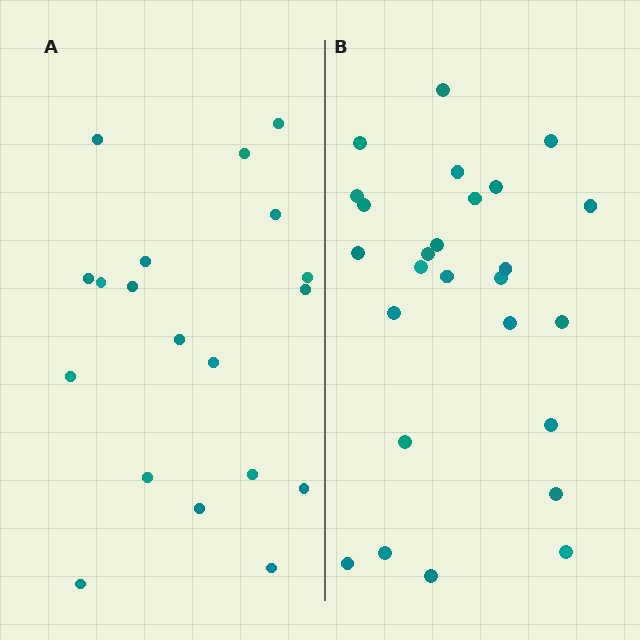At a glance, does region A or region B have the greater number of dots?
Region B (the right region) has more dots.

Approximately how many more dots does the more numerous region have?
Region B has roughly 8 or so more dots than region A.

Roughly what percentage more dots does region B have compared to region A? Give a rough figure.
About 35% more.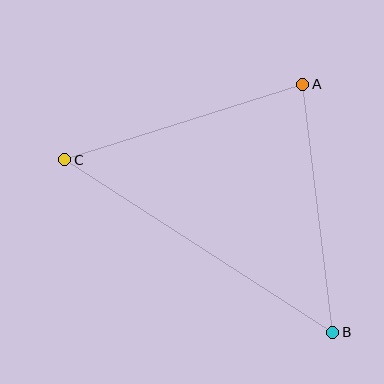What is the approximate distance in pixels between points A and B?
The distance between A and B is approximately 250 pixels.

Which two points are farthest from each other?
Points B and C are farthest from each other.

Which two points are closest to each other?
Points A and C are closest to each other.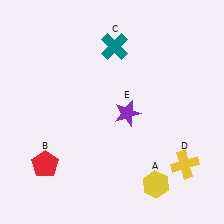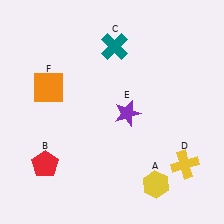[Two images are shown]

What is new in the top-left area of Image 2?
An orange square (F) was added in the top-left area of Image 2.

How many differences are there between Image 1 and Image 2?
There is 1 difference between the two images.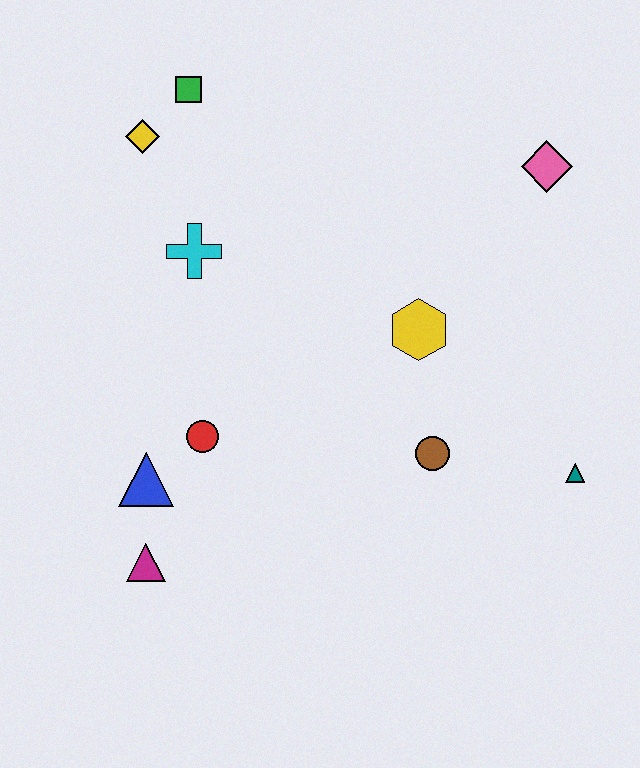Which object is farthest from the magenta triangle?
The pink diamond is farthest from the magenta triangle.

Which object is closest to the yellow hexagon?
The brown circle is closest to the yellow hexagon.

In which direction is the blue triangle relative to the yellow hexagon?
The blue triangle is to the left of the yellow hexagon.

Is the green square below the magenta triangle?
No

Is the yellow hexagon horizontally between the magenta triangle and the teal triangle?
Yes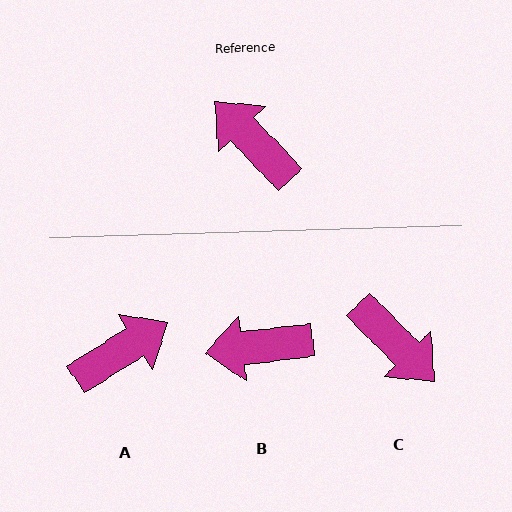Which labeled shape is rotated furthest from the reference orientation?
C, about 179 degrees away.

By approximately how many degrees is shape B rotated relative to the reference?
Approximately 53 degrees counter-clockwise.